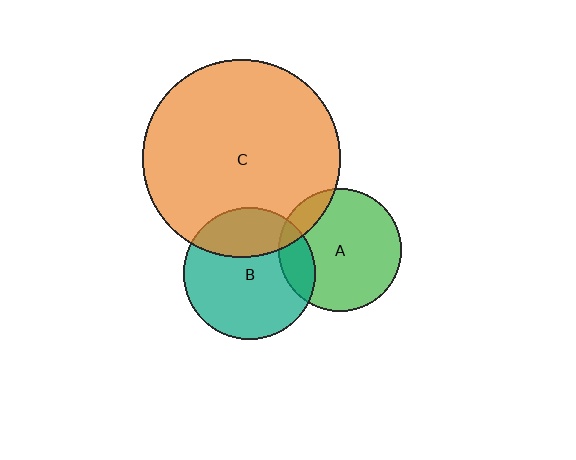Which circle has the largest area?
Circle C (orange).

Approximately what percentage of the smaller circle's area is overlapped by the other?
Approximately 30%.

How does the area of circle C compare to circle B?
Approximately 2.2 times.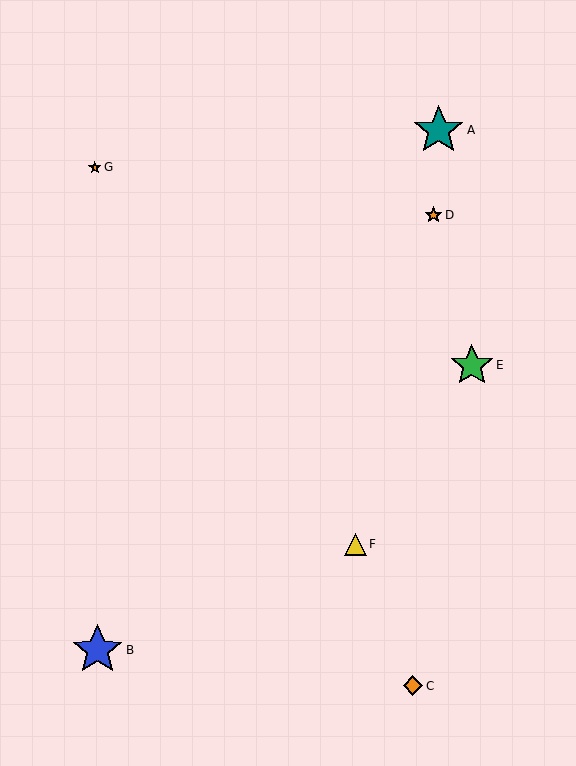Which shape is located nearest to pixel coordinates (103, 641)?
The blue star (labeled B) at (98, 650) is nearest to that location.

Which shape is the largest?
The blue star (labeled B) is the largest.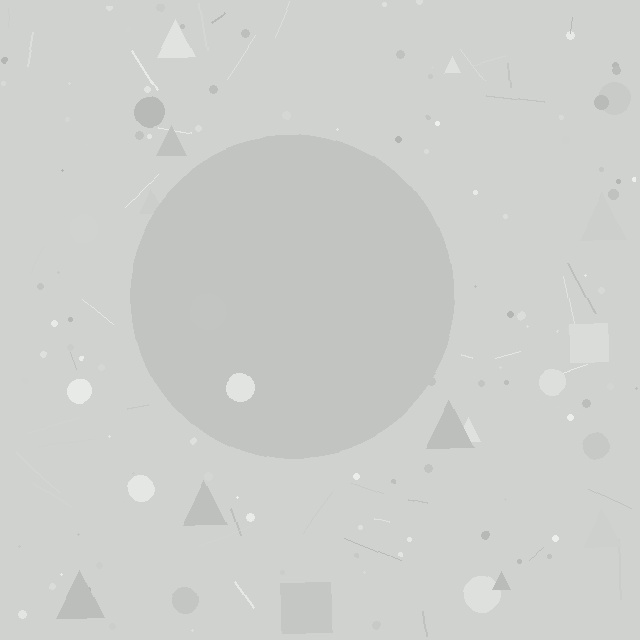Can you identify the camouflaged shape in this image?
The camouflaged shape is a circle.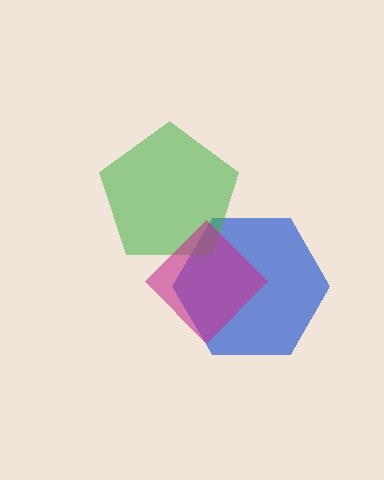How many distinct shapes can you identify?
There are 3 distinct shapes: a blue hexagon, a green pentagon, a magenta diamond.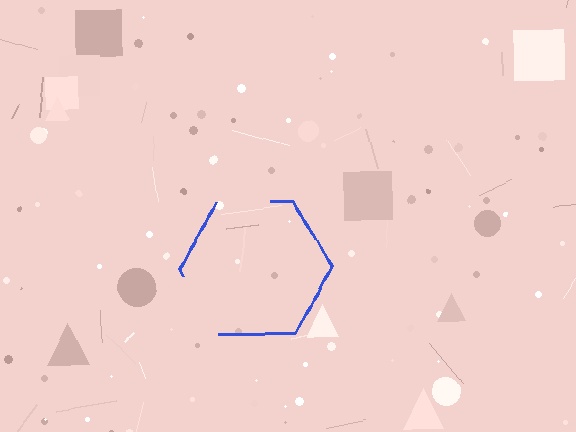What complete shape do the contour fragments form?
The contour fragments form a hexagon.